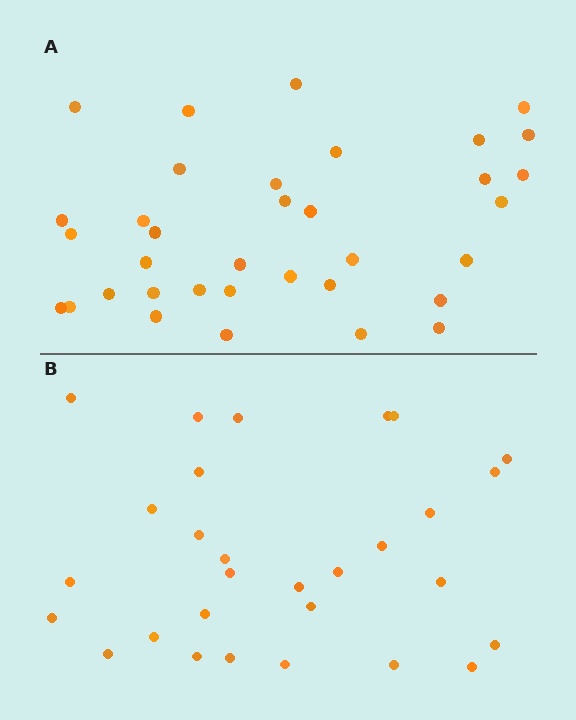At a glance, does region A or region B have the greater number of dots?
Region A (the top region) has more dots.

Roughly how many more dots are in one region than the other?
Region A has about 6 more dots than region B.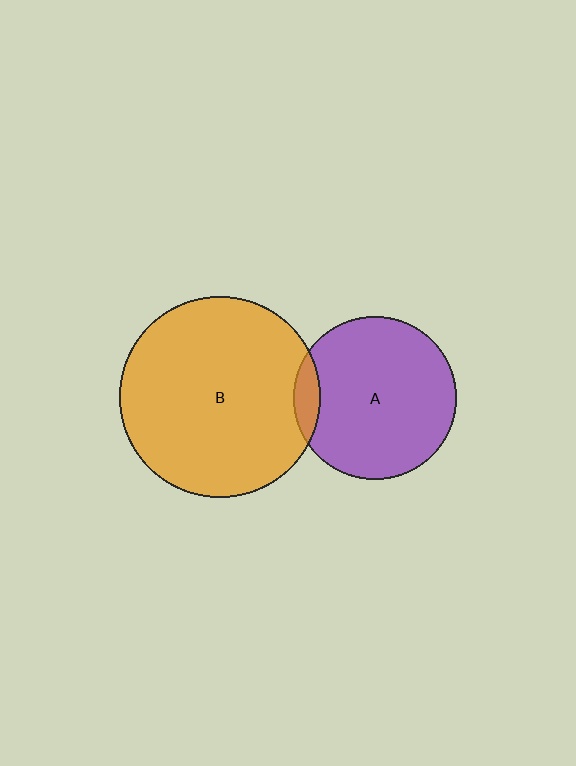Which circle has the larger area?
Circle B (orange).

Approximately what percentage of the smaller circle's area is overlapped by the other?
Approximately 10%.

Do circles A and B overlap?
Yes.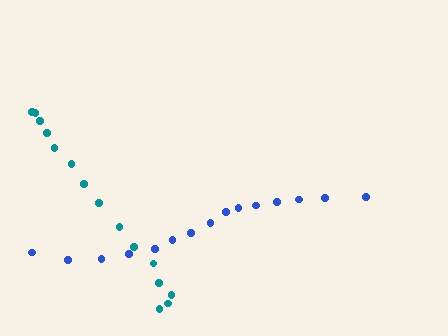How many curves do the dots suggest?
There are 2 distinct paths.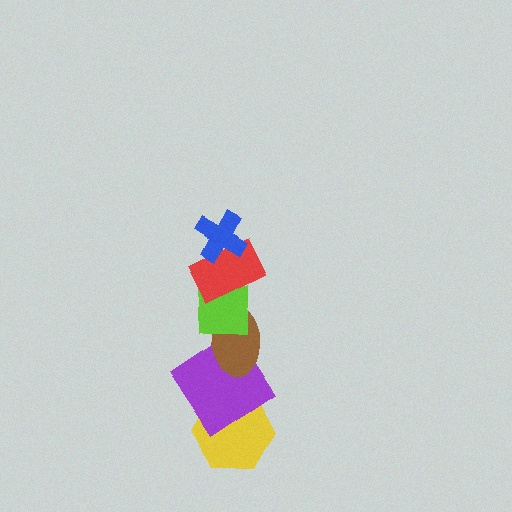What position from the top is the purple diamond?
The purple diamond is 5th from the top.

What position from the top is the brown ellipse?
The brown ellipse is 4th from the top.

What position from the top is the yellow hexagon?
The yellow hexagon is 6th from the top.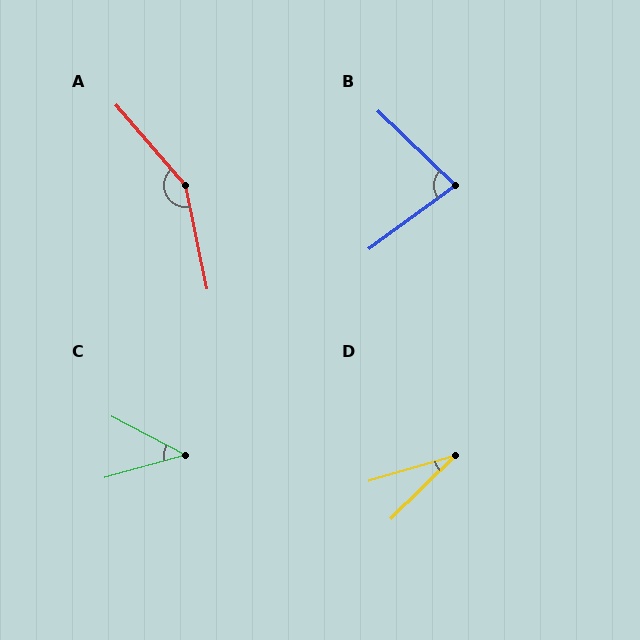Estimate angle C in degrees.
Approximately 43 degrees.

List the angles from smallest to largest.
D (28°), C (43°), B (80°), A (151°).